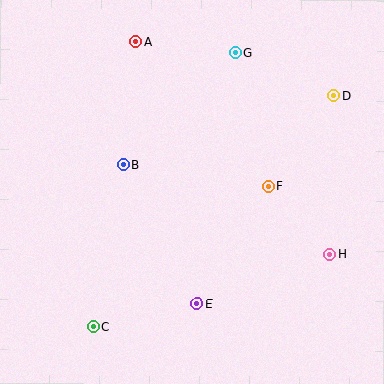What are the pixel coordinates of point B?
Point B is at (123, 165).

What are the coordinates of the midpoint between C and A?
The midpoint between C and A is at (114, 184).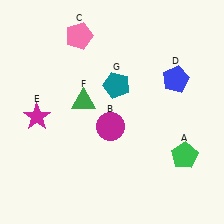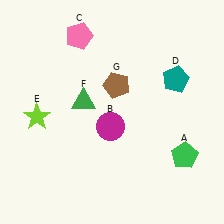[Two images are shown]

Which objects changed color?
D changed from blue to teal. E changed from magenta to lime. G changed from teal to brown.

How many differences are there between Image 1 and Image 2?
There are 3 differences between the two images.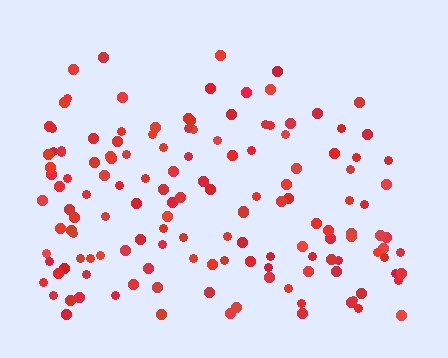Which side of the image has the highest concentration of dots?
The bottom.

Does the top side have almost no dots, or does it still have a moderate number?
Still a moderate number, just noticeably fewer than the bottom.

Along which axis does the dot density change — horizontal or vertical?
Vertical.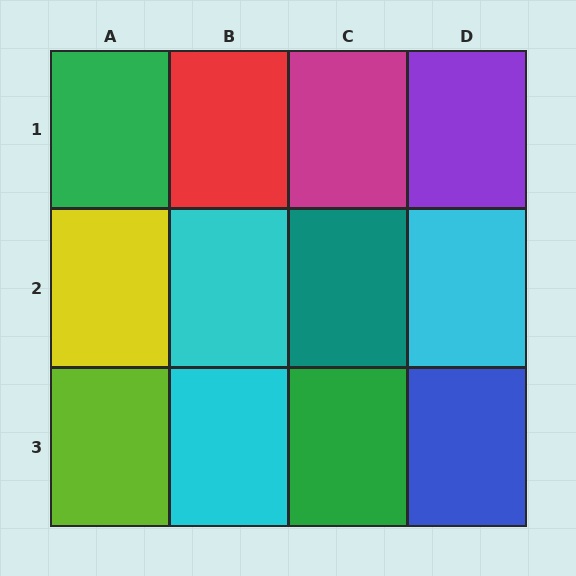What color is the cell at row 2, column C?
Teal.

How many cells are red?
1 cell is red.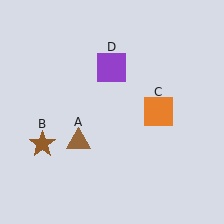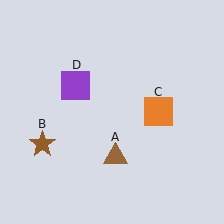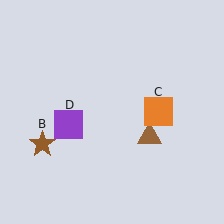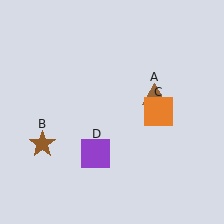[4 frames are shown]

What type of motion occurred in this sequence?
The brown triangle (object A), purple square (object D) rotated counterclockwise around the center of the scene.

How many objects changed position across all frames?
2 objects changed position: brown triangle (object A), purple square (object D).